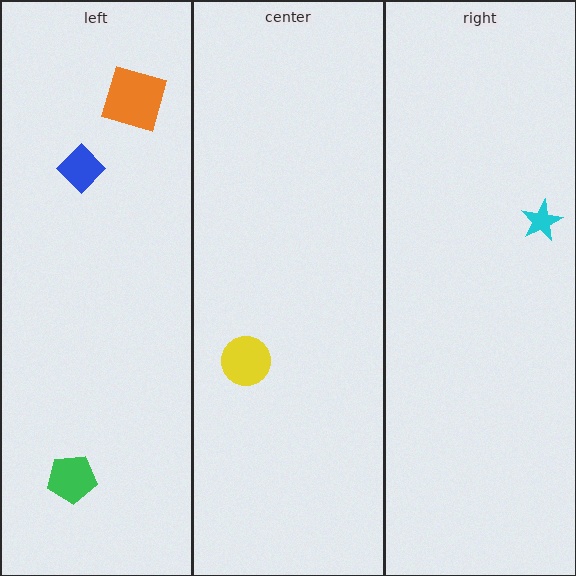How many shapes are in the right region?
1.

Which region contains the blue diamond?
The left region.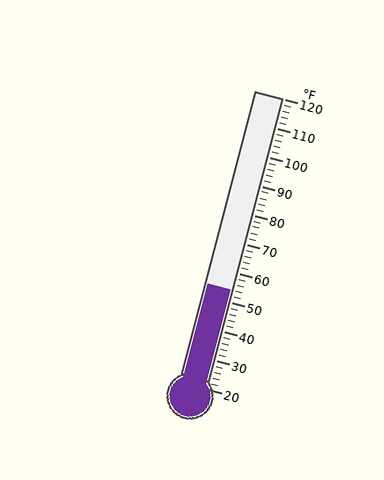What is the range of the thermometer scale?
The thermometer scale ranges from 20°F to 120°F.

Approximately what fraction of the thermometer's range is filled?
The thermometer is filled to approximately 35% of its range.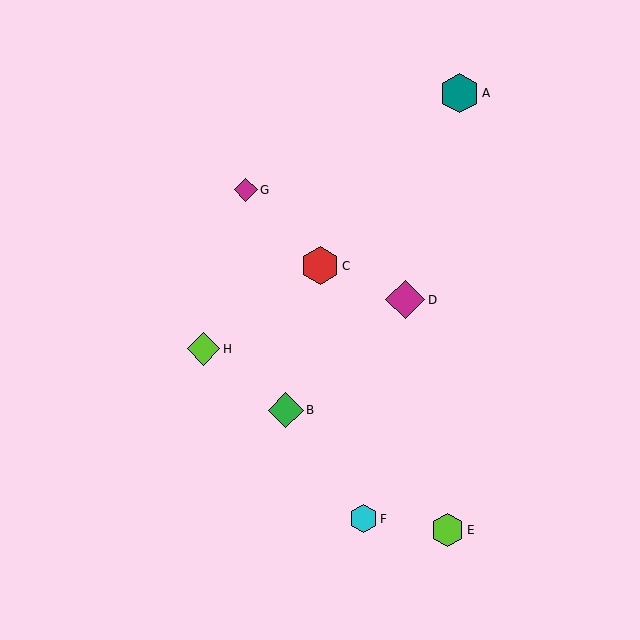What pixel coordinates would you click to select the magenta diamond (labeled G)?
Click at (246, 190) to select the magenta diamond G.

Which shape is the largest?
The teal hexagon (labeled A) is the largest.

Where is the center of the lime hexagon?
The center of the lime hexagon is at (447, 530).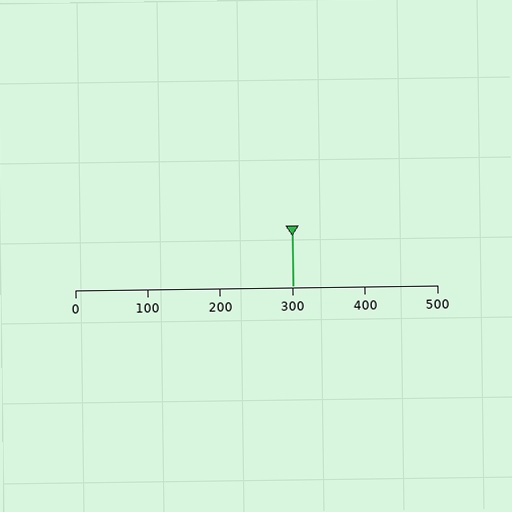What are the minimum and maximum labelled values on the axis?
The axis runs from 0 to 500.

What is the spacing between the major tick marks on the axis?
The major ticks are spaced 100 apart.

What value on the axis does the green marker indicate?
The marker indicates approximately 300.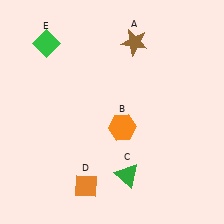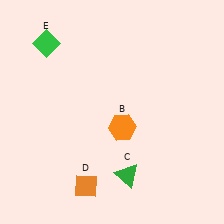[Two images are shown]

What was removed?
The brown star (A) was removed in Image 2.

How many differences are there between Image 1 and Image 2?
There is 1 difference between the two images.